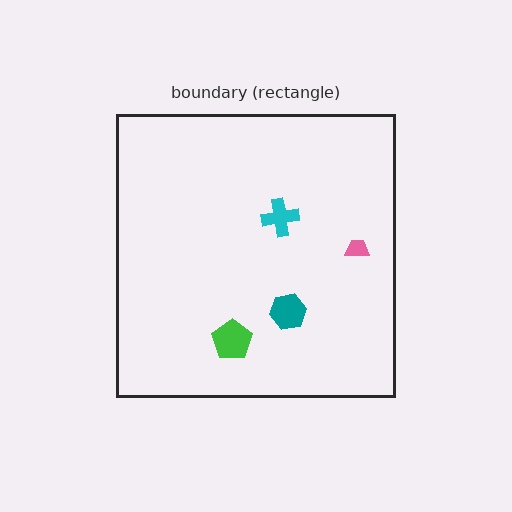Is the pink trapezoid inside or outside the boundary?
Inside.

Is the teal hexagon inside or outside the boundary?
Inside.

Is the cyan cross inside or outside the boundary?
Inside.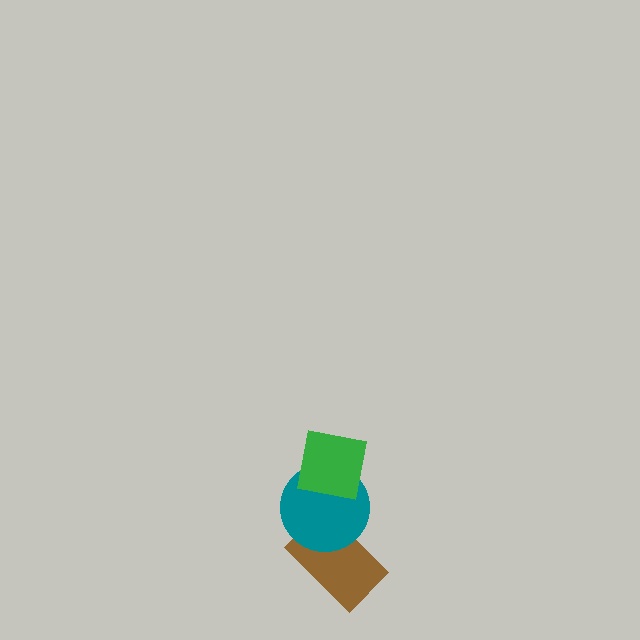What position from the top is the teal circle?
The teal circle is 2nd from the top.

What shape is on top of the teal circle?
The green square is on top of the teal circle.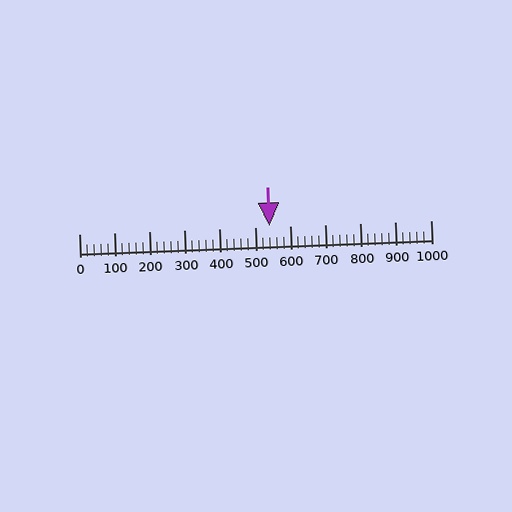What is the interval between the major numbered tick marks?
The major tick marks are spaced 100 units apart.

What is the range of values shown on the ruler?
The ruler shows values from 0 to 1000.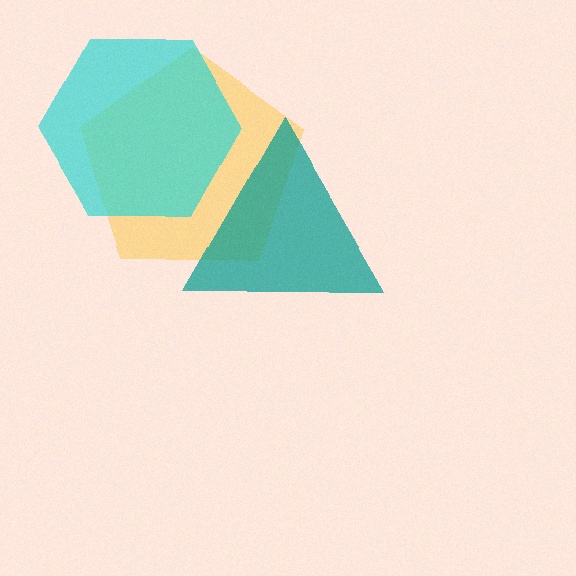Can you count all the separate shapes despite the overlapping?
Yes, there are 3 separate shapes.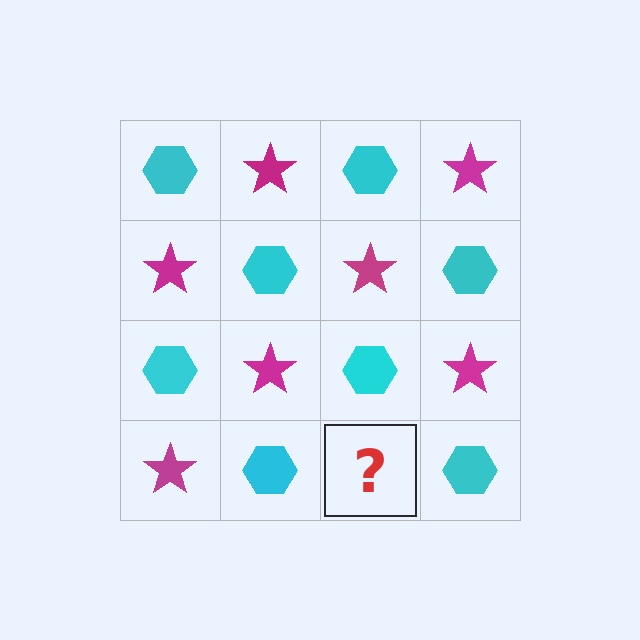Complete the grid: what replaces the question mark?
The question mark should be replaced with a magenta star.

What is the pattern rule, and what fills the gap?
The rule is that it alternates cyan hexagon and magenta star in a checkerboard pattern. The gap should be filled with a magenta star.